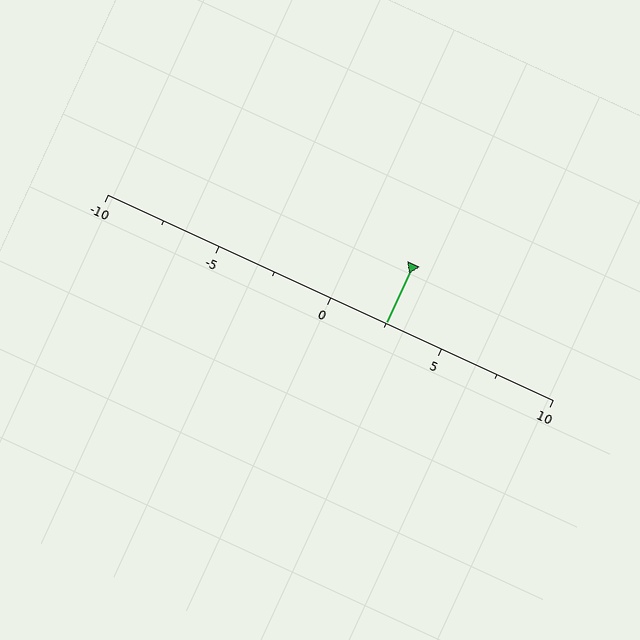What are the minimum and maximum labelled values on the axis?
The axis runs from -10 to 10.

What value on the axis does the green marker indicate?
The marker indicates approximately 2.5.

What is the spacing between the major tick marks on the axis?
The major ticks are spaced 5 apart.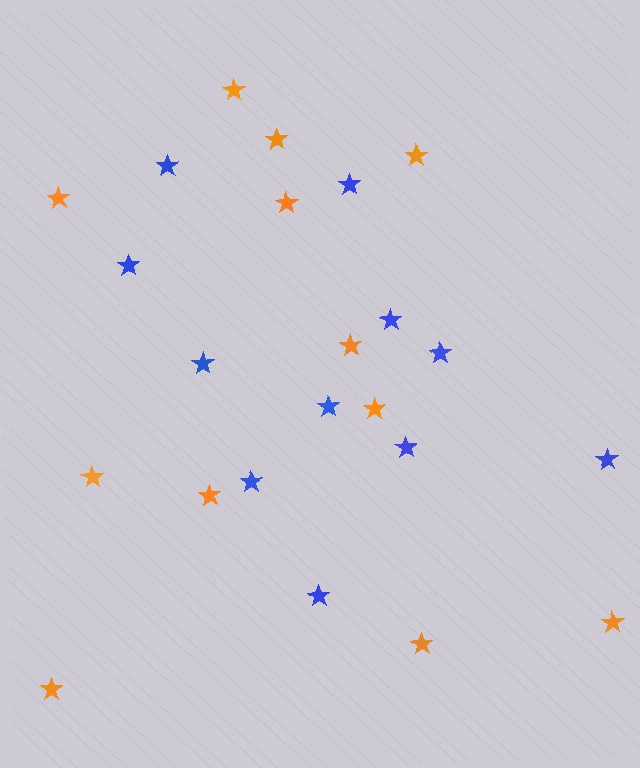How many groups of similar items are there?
There are 2 groups: one group of orange stars (12) and one group of blue stars (11).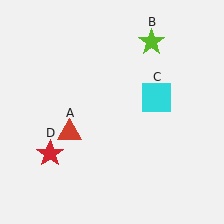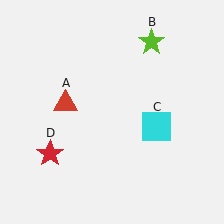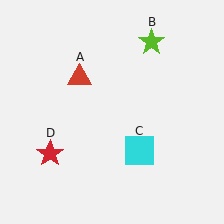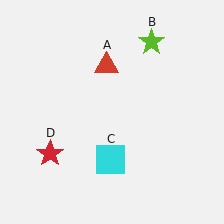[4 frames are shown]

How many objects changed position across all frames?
2 objects changed position: red triangle (object A), cyan square (object C).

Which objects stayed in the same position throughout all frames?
Lime star (object B) and red star (object D) remained stationary.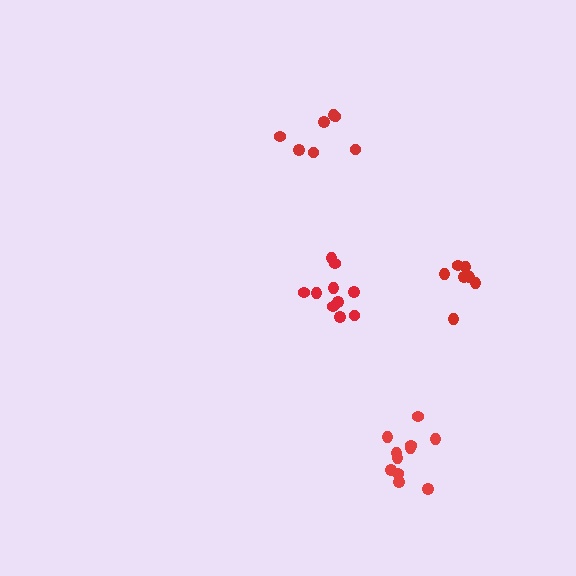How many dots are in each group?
Group 1: 10 dots, Group 2: 11 dots, Group 3: 7 dots, Group 4: 7 dots (35 total).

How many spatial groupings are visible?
There are 4 spatial groupings.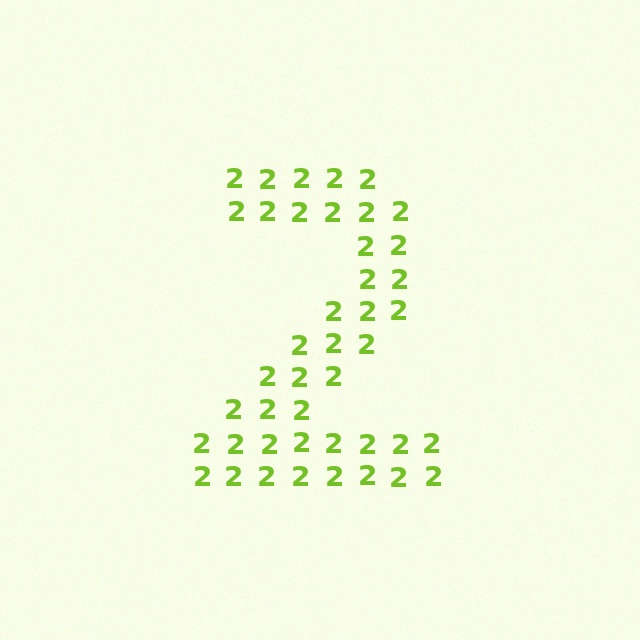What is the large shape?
The large shape is the digit 2.